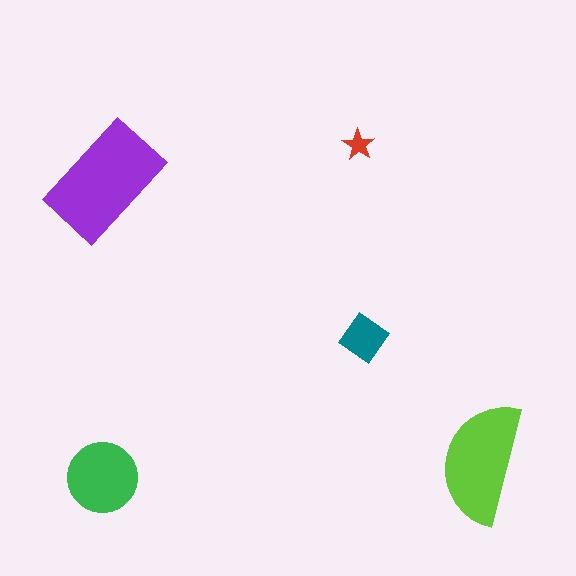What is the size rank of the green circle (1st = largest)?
3rd.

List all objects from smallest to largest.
The red star, the teal diamond, the green circle, the lime semicircle, the purple rectangle.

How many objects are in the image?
There are 5 objects in the image.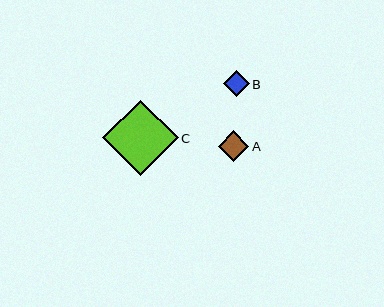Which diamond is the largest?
Diamond C is the largest with a size of approximately 76 pixels.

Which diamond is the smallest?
Diamond B is the smallest with a size of approximately 25 pixels.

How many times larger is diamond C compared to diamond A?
Diamond C is approximately 2.5 times the size of diamond A.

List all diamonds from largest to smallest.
From largest to smallest: C, A, B.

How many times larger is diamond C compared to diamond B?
Diamond C is approximately 3.0 times the size of diamond B.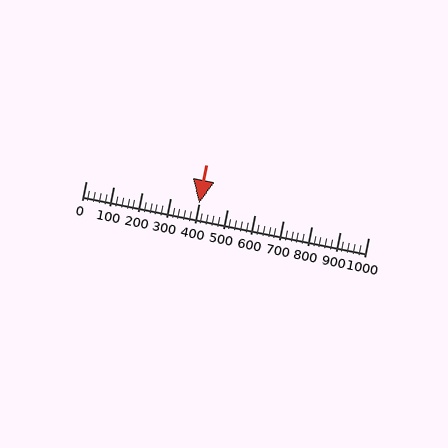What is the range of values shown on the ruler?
The ruler shows values from 0 to 1000.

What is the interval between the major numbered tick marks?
The major tick marks are spaced 100 units apart.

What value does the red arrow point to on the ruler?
The red arrow points to approximately 400.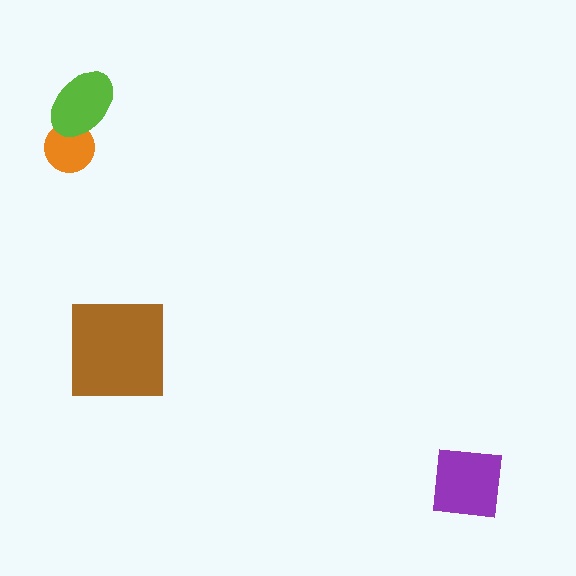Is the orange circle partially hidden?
Yes, it is partially covered by another shape.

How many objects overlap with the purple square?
0 objects overlap with the purple square.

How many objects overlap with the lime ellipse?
1 object overlaps with the lime ellipse.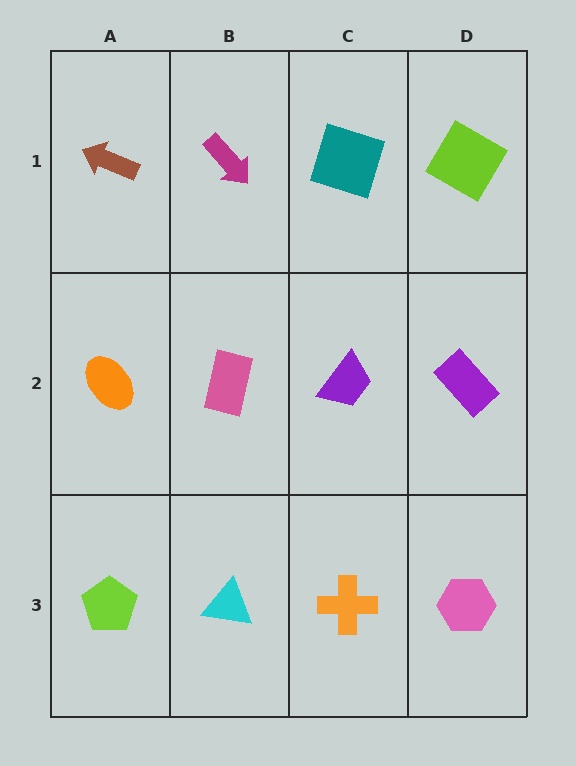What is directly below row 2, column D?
A pink hexagon.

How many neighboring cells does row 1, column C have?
3.